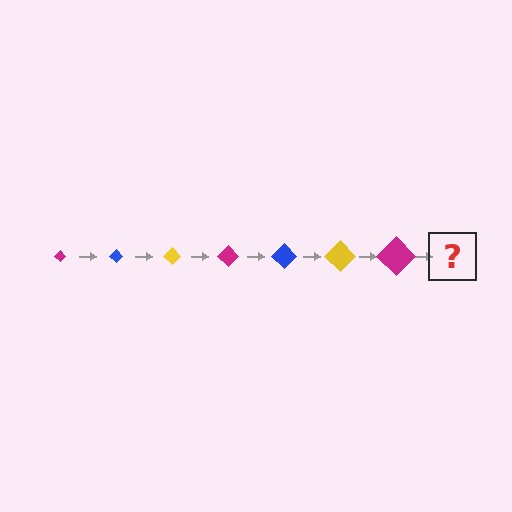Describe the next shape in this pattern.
It should be a blue diamond, larger than the previous one.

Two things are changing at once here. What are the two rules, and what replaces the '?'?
The two rules are that the diamond grows larger each step and the color cycles through magenta, blue, and yellow. The '?' should be a blue diamond, larger than the previous one.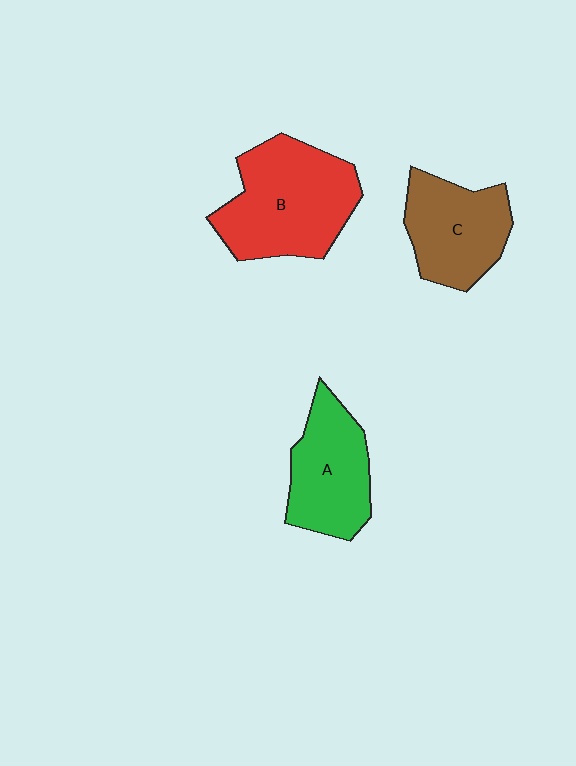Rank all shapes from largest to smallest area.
From largest to smallest: B (red), A (green), C (brown).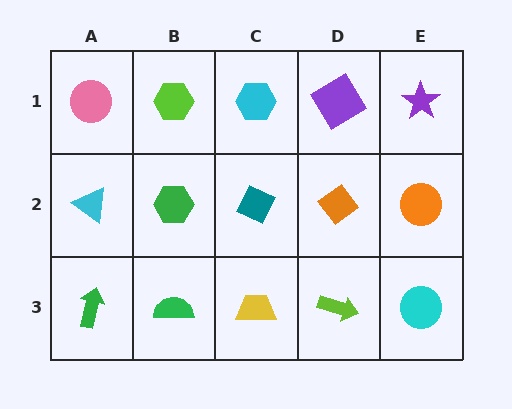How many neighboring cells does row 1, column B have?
3.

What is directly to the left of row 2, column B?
A cyan triangle.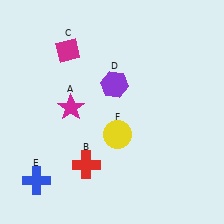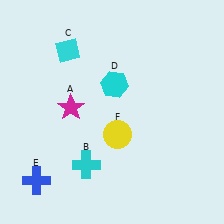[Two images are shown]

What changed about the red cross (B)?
In Image 1, B is red. In Image 2, it changed to cyan.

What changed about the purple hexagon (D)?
In Image 1, D is purple. In Image 2, it changed to cyan.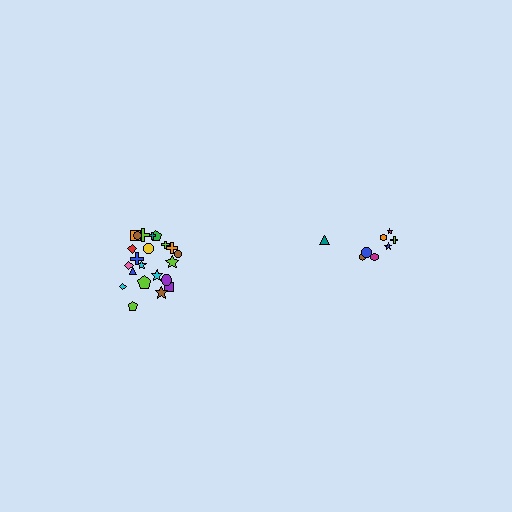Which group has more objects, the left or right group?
The left group.